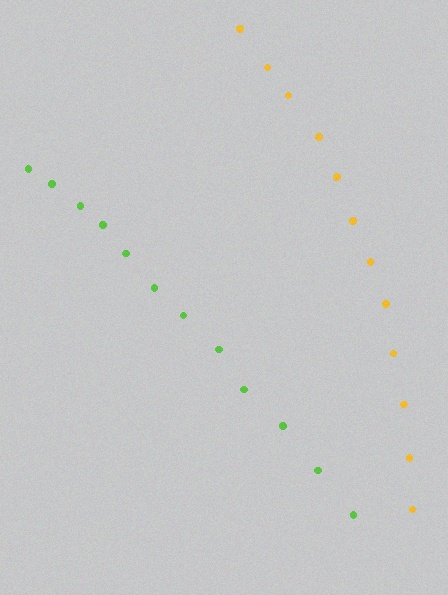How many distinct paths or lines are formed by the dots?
There are 2 distinct paths.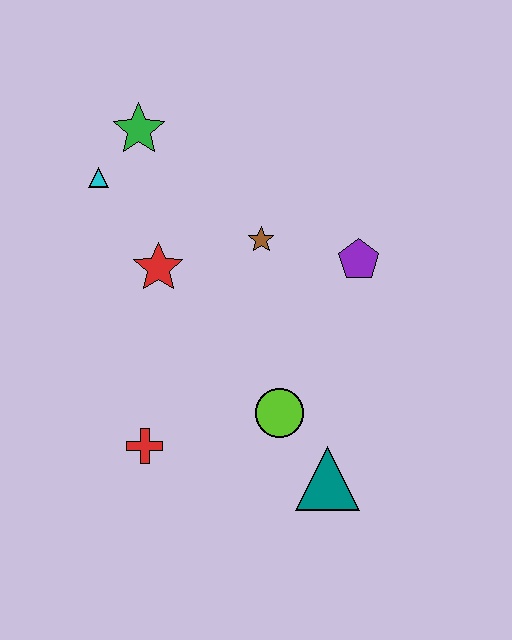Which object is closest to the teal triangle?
The lime circle is closest to the teal triangle.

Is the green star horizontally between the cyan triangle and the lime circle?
Yes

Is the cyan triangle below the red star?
No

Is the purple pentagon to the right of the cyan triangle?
Yes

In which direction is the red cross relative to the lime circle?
The red cross is to the left of the lime circle.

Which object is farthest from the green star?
The teal triangle is farthest from the green star.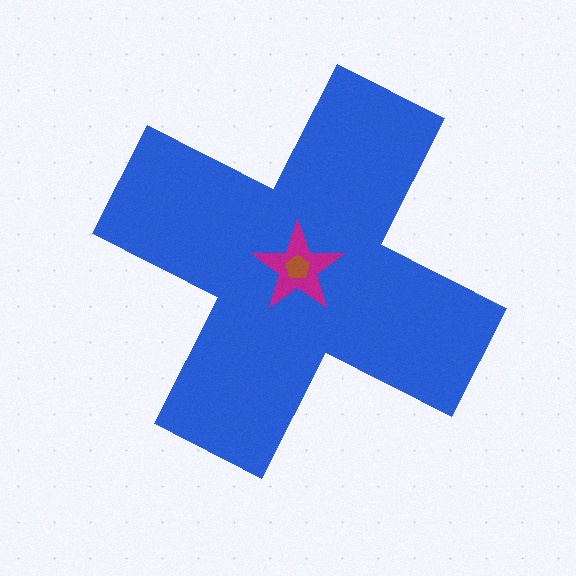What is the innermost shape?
The brown pentagon.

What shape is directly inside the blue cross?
The magenta star.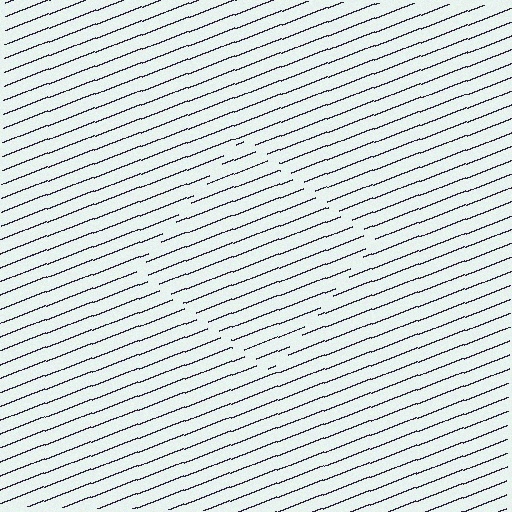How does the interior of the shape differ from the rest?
The interior of the shape contains the same grating, shifted by half a period — the contour is defined by the phase discontinuity where line-ends from the inner and outer gratings abut.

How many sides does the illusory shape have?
4 sides — the line-ends trace a square.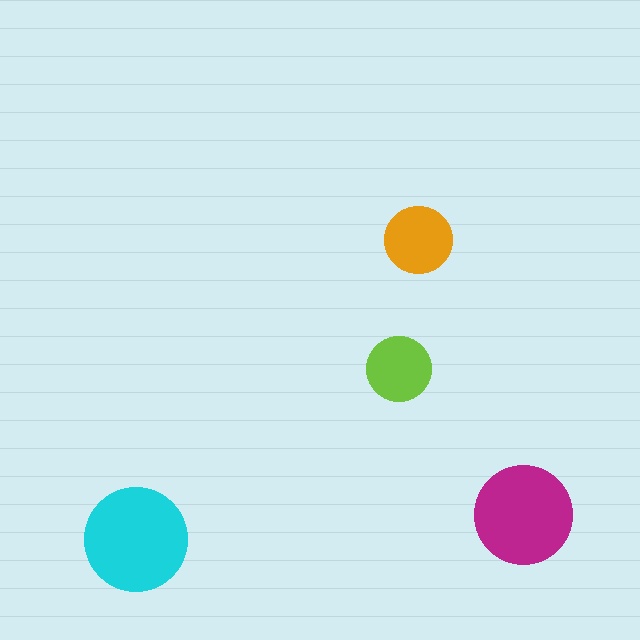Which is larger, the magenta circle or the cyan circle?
The cyan one.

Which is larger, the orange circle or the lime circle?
The orange one.